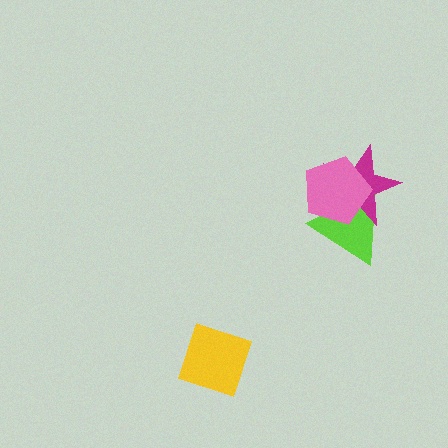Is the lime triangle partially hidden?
Yes, it is partially covered by another shape.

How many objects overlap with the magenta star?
2 objects overlap with the magenta star.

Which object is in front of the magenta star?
The pink pentagon is in front of the magenta star.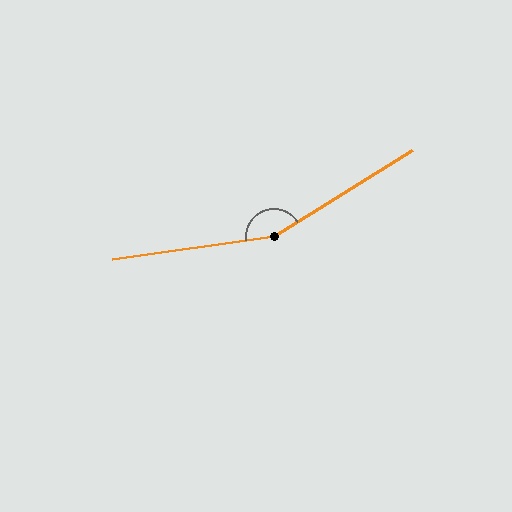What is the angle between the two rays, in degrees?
Approximately 156 degrees.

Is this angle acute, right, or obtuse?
It is obtuse.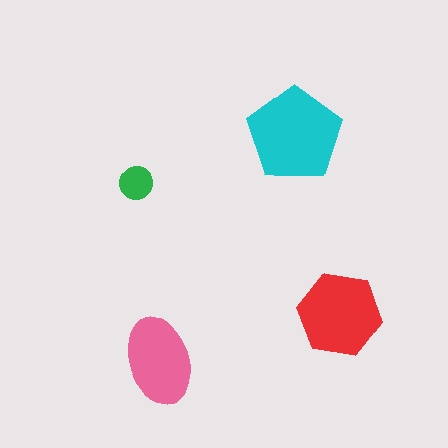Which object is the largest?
The cyan pentagon.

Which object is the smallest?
The green circle.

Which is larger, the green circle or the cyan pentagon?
The cyan pentagon.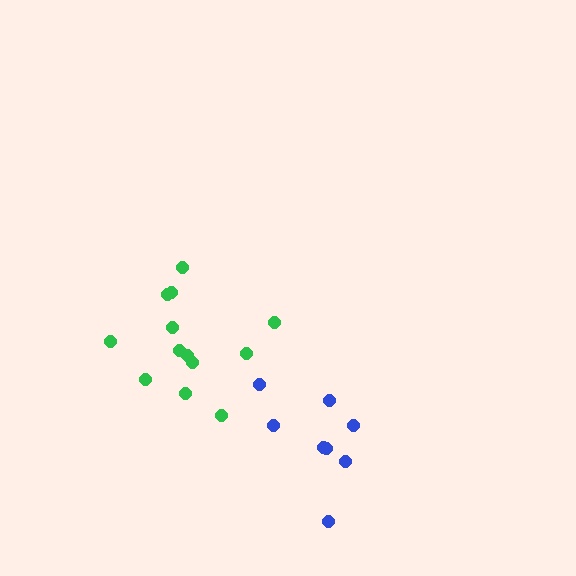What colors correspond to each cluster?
The clusters are colored: green, blue.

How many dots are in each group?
Group 1: 13 dots, Group 2: 8 dots (21 total).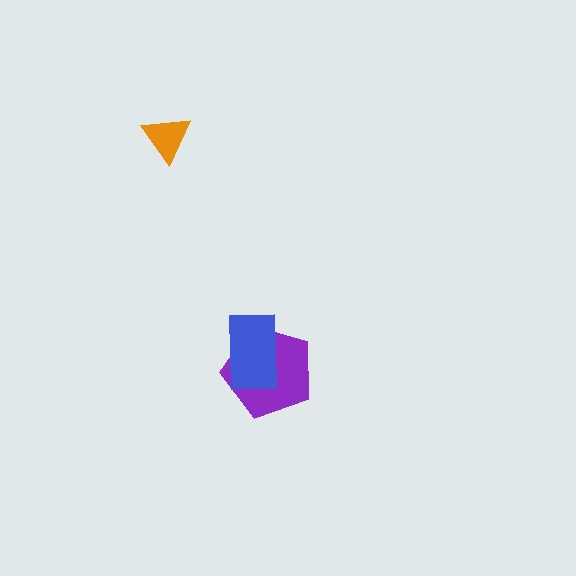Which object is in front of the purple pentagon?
The blue rectangle is in front of the purple pentagon.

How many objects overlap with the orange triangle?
0 objects overlap with the orange triangle.